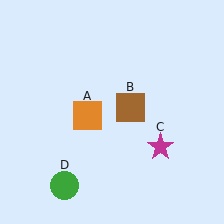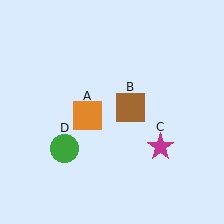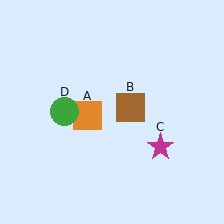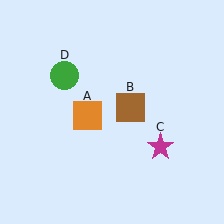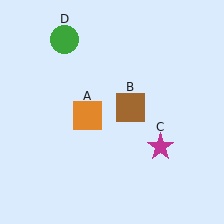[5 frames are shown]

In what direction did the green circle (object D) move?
The green circle (object D) moved up.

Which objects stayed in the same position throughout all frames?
Orange square (object A) and brown square (object B) and magenta star (object C) remained stationary.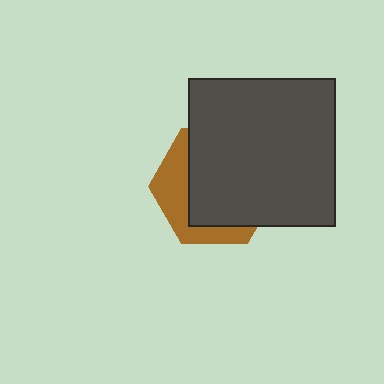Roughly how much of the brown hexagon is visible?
A small part of it is visible (roughly 32%).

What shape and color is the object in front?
The object in front is a dark gray square.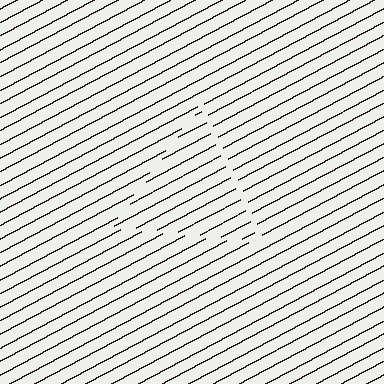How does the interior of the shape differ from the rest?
The interior of the shape contains the same grating, shifted by half a period — the contour is defined by the phase discontinuity where line-ends from the inner and outer gratings abut.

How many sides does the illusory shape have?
3 sides — the line-ends trace a triangle.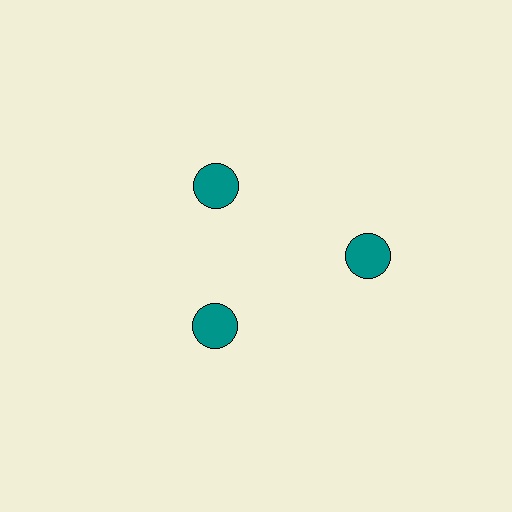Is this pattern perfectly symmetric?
No. The 3 teal circles are arranged in a ring, but one element near the 3 o'clock position is pushed outward from the center, breaking the 3-fold rotational symmetry.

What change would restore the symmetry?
The symmetry would be restored by moving it inward, back onto the ring so that all 3 circles sit at equal angles and equal distance from the center.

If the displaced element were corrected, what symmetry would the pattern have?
It would have 3-fold rotational symmetry — the pattern would map onto itself every 120 degrees.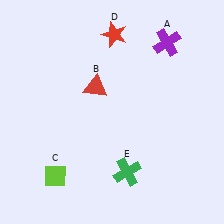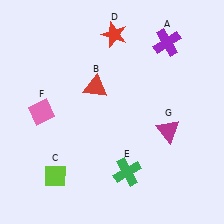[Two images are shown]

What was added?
A pink diamond (F), a magenta triangle (G) were added in Image 2.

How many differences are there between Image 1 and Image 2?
There are 2 differences between the two images.